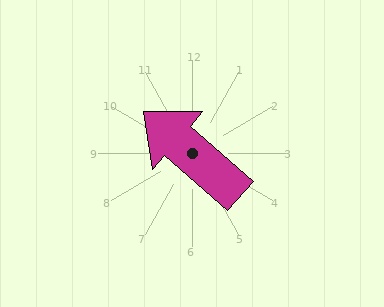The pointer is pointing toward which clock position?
Roughly 10 o'clock.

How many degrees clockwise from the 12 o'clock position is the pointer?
Approximately 311 degrees.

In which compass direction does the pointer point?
Northwest.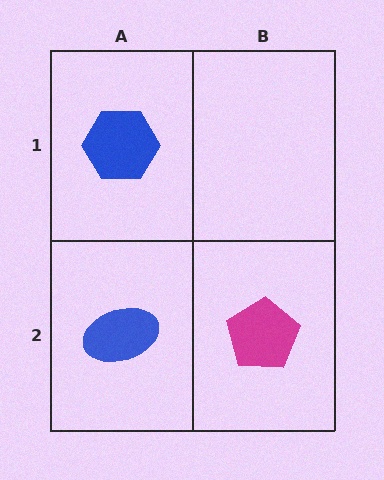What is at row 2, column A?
A blue ellipse.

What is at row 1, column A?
A blue hexagon.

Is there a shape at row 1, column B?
No, that cell is empty.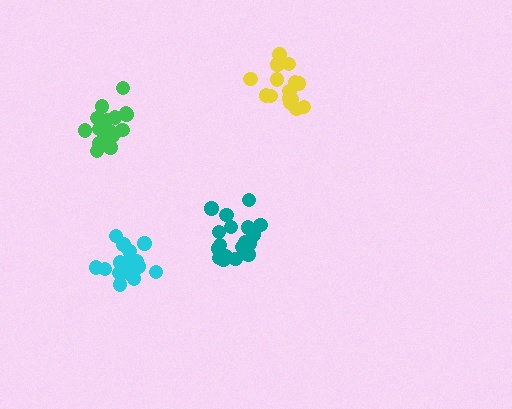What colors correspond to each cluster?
The clusters are colored: yellow, green, cyan, teal.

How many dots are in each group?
Group 1: 15 dots, Group 2: 20 dots, Group 3: 17 dots, Group 4: 18 dots (70 total).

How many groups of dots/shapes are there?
There are 4 groups.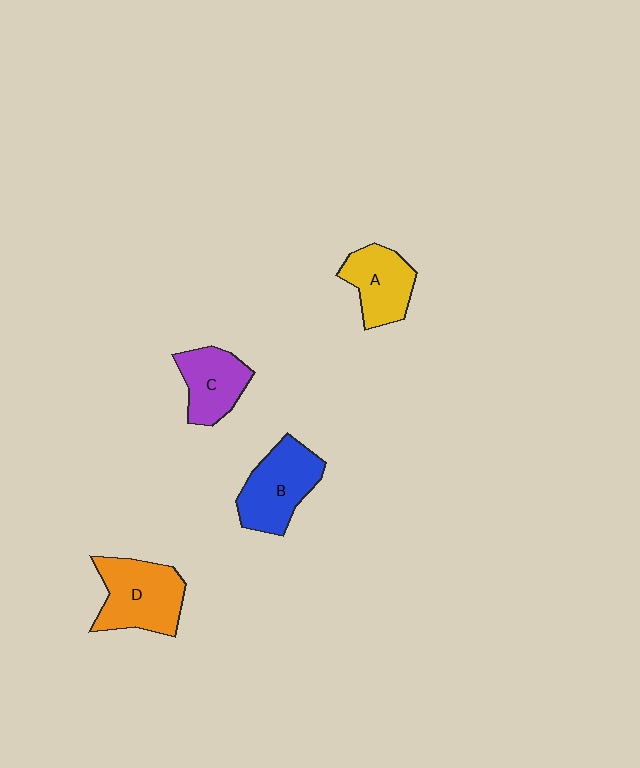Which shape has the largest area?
Shape D (orange).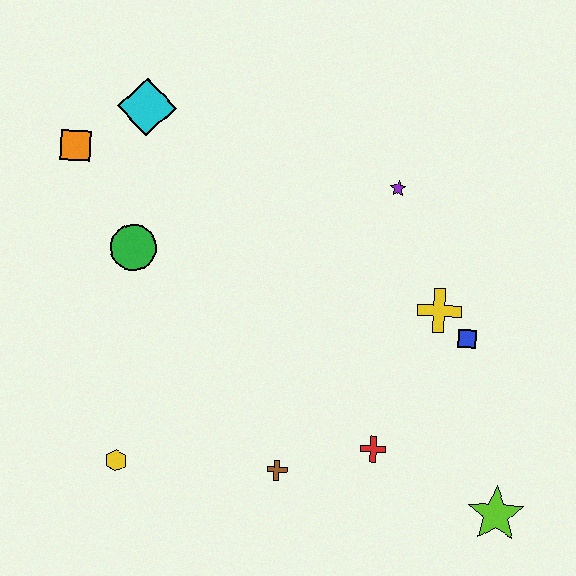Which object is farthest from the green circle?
The lime star is farthest from the green circle.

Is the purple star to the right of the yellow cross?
No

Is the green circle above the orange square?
No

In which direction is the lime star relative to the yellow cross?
The lime star is below the yellow cross.